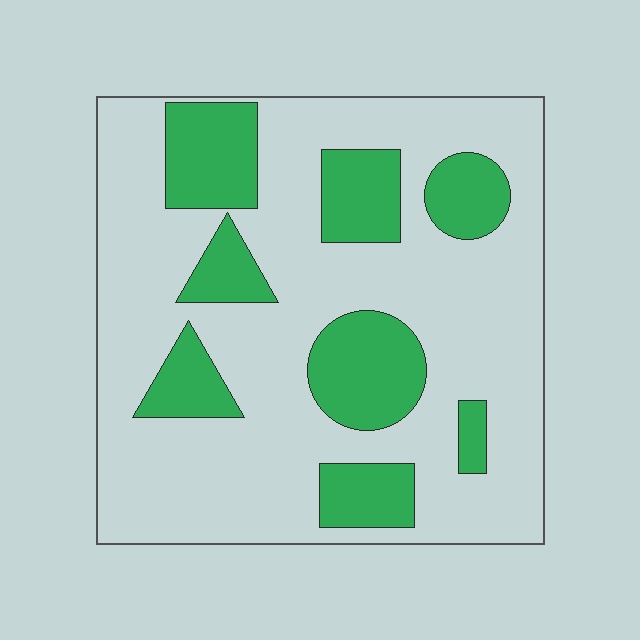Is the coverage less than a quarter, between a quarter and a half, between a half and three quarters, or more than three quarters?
Between a quarter and a half.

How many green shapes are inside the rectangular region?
8.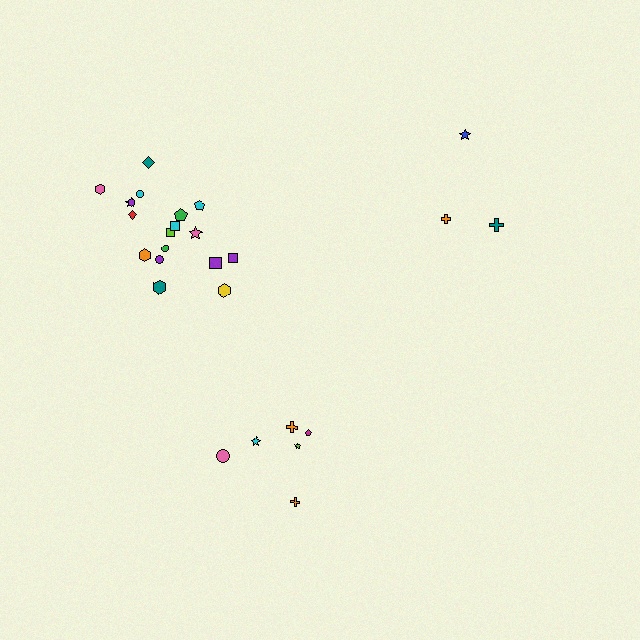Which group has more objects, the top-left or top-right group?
The top-left group.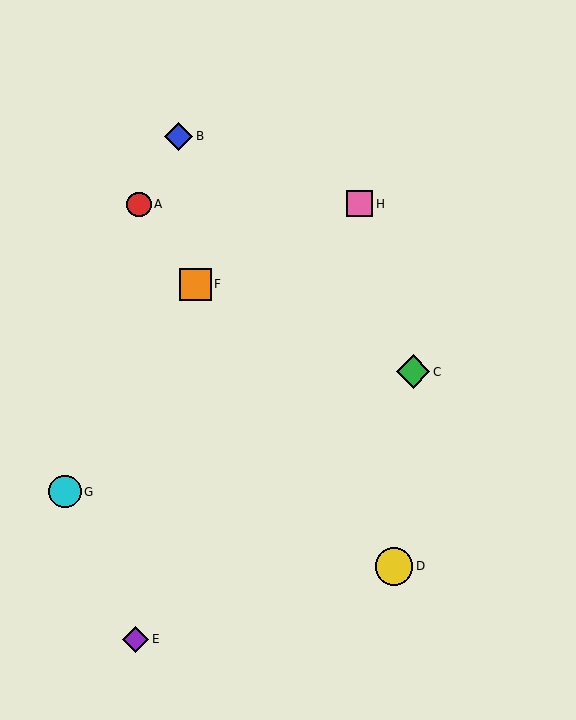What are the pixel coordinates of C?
Object C is at (413, 372).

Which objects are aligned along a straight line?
Objects A, D, F are aligned along a straight line.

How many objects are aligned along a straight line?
3 objects (A, D, F) are aligned along a straight line.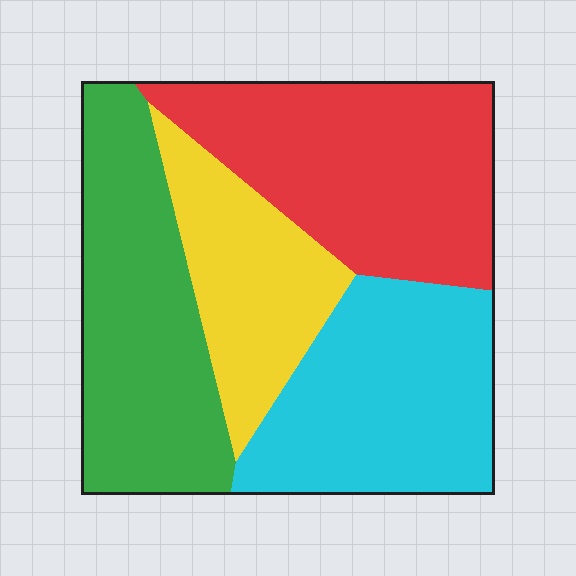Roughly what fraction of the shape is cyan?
Cyan takes up between a sixth and a third of the shape.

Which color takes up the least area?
Yellow, at roughly 20%.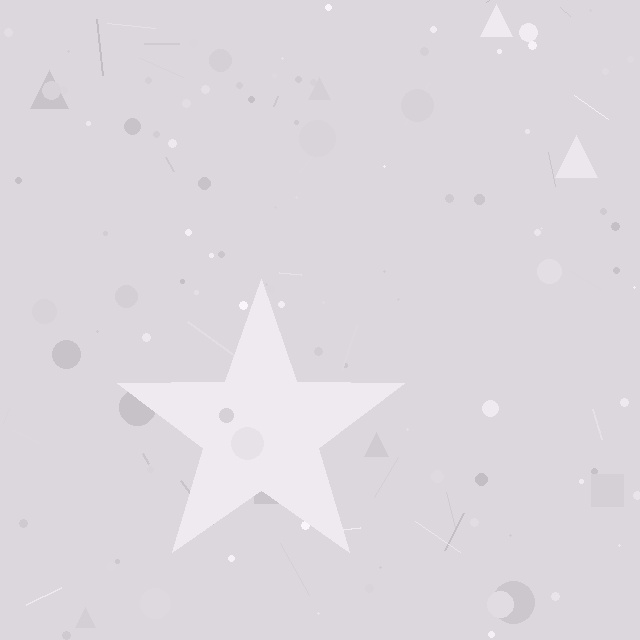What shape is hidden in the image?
A star is hidden in the image.